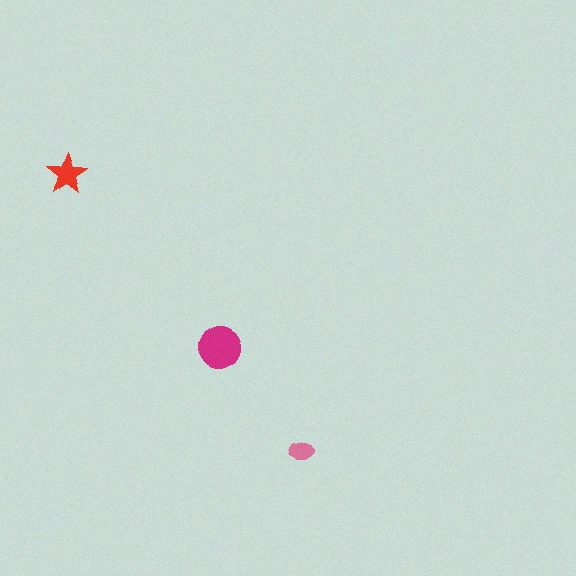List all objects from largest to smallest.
The magenta circle, the red star, the pink ellipse.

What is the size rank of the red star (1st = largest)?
2nd.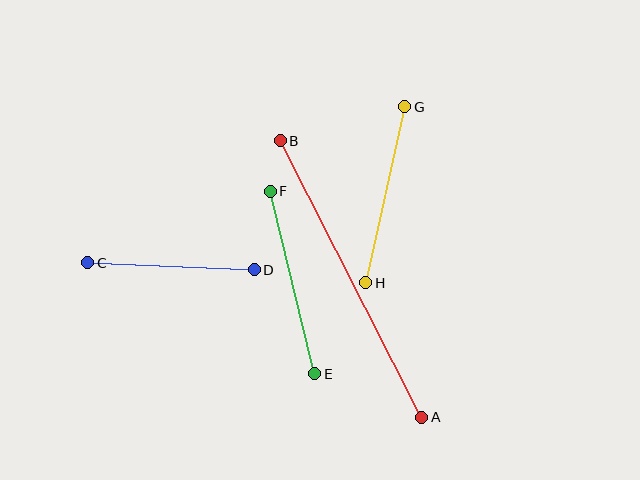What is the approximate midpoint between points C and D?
The midpoint is at approximately (171, 266) pixels.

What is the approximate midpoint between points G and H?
The midpoint is at approximately (385, 195) pixels.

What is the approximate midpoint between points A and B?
The midpoint is at approximately (351, 279) pixels.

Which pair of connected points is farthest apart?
Points A and B are farthest apart.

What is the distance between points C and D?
The distance is approximately 167 pixels.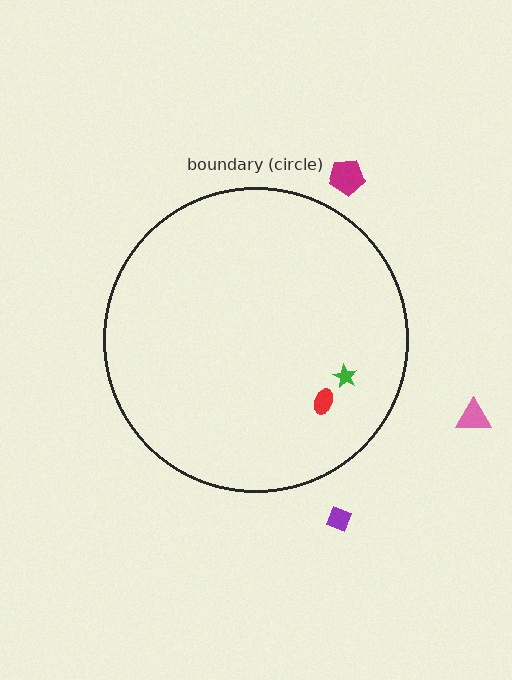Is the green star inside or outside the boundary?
Inside.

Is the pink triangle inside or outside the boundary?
Outside.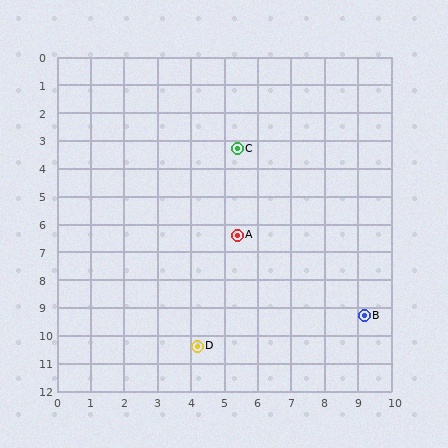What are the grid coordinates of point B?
Point B is at approximately (9.2, 9.3).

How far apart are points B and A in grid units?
Points B and A are about 4.8 grid units apart.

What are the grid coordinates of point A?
Point A is at approximately (5.4, 6.4).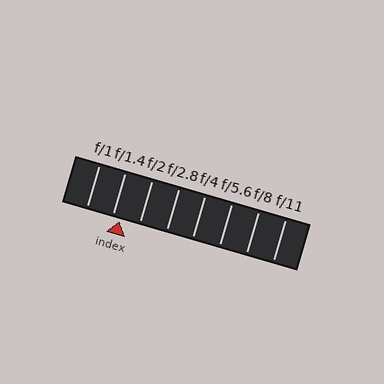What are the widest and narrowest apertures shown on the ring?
The widest aperture shown is f/1 and the narrowest is f/11.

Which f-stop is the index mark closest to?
The index mark is closest to f/1.4.